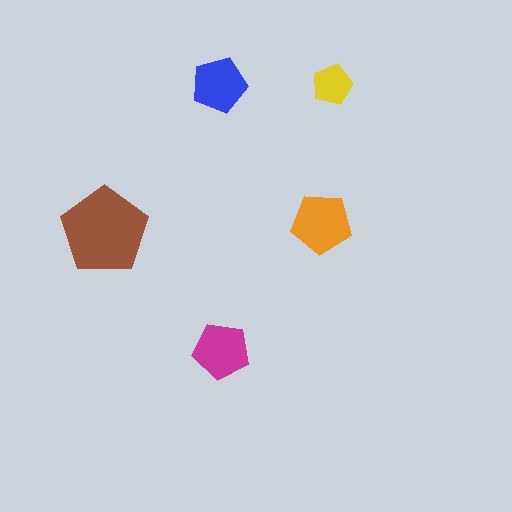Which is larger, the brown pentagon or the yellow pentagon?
The brown one.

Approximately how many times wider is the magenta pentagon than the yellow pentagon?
About 1.5 times wider.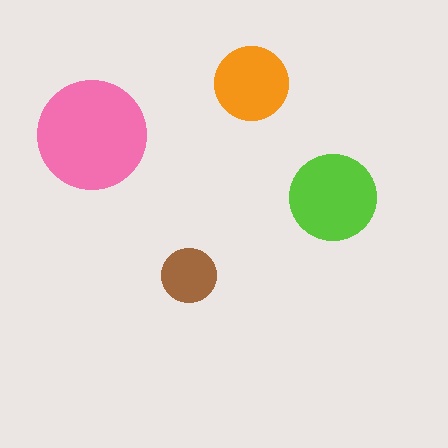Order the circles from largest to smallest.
the pink one, the lime one, the orange one, the brown one.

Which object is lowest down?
The brown circle is bottommost.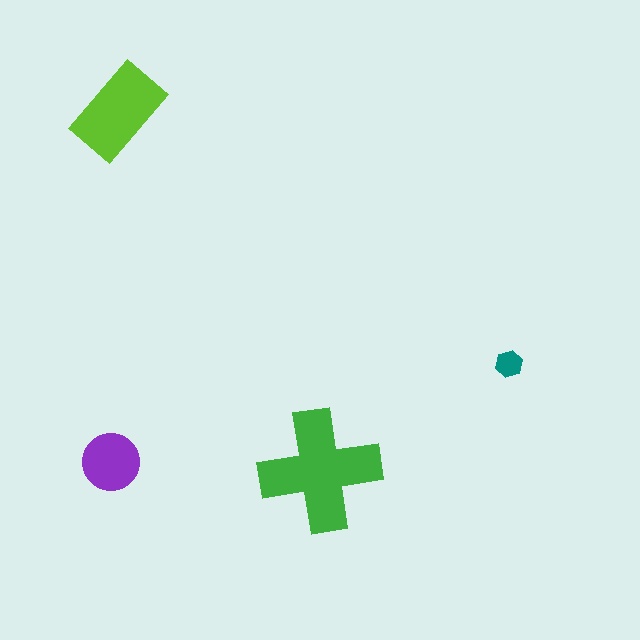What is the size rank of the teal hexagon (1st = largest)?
4th.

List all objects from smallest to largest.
The teal hexagon, the purple circle, the lime rectangle, the green cross.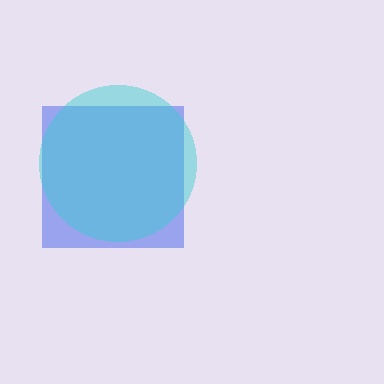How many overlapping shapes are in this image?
There are 2 overlapping shapes in the image.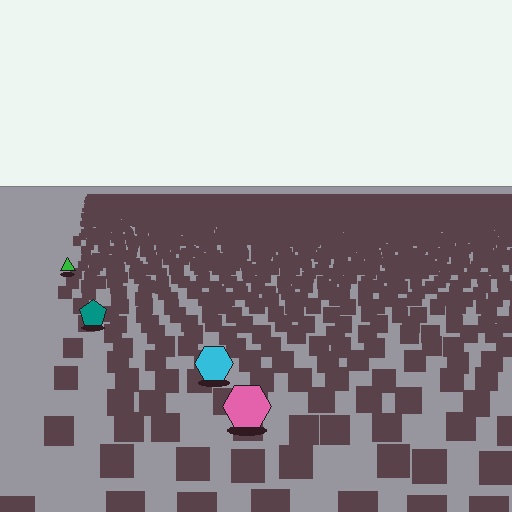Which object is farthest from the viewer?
The green triangle is farthest from the viewer. It appears smaller and the ground texture around it is denser.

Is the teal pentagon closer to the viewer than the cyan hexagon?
No. The cyan hexagon is closer — you can tell from the texture gradient: the ground texture is coarser near it.